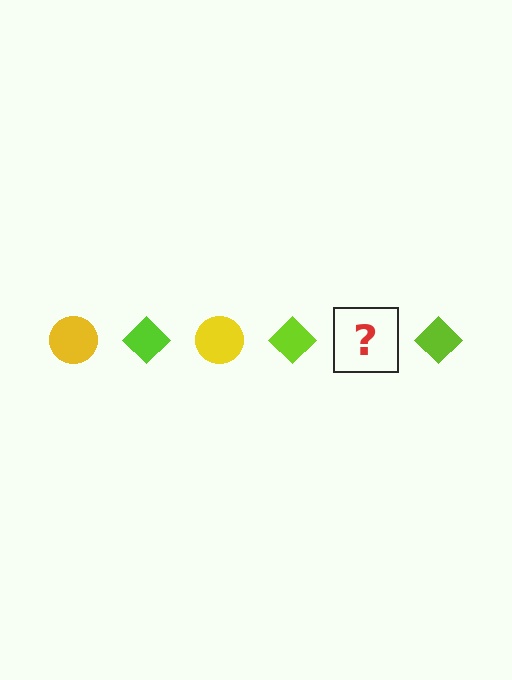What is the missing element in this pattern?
The missing element is a yellow circle.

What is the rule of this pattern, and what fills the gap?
The rule is that the pattern alternates between yellow circle and lime diamond. The gap should be filled with a yellow circle.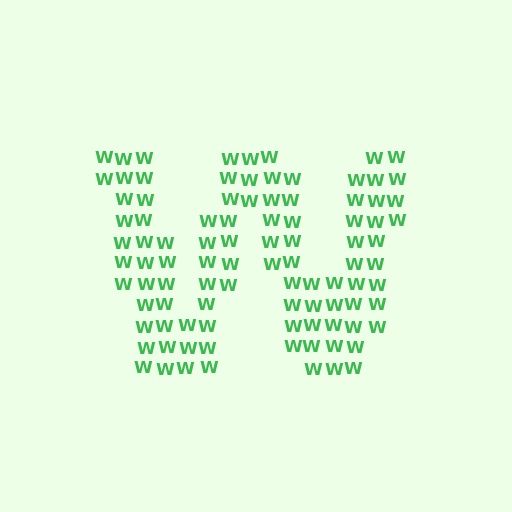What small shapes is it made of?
It is made of small letter W's.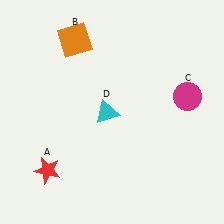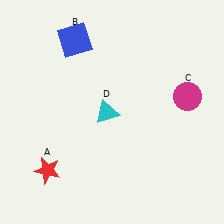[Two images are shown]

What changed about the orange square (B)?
In Image 1, B is orange. In Image 2, it changed to blue.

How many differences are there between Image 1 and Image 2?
There is 1 difference between the two images.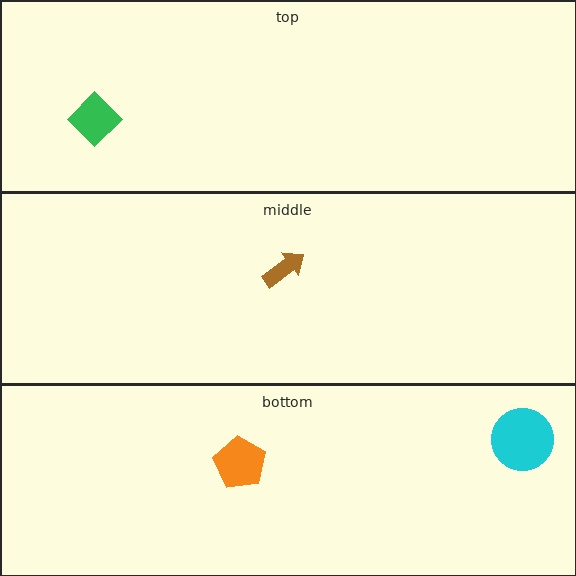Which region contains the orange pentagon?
The bottom region.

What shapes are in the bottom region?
The cyan circle, the orange pentagon.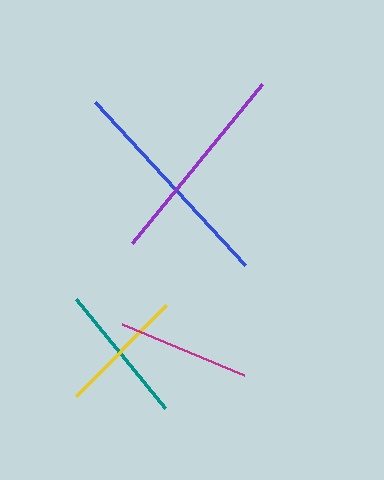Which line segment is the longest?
The blue line is the longest at approximately 221 pixels.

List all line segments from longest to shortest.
From longest to shortest: blue, purple, teal, magenta, yellow.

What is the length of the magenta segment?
The magenta segment is approximately 133 pixels long.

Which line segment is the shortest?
The yellow line is the shortest at approximately 128 pixels.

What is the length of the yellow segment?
The yellow segment is approximately 128 pixels long.